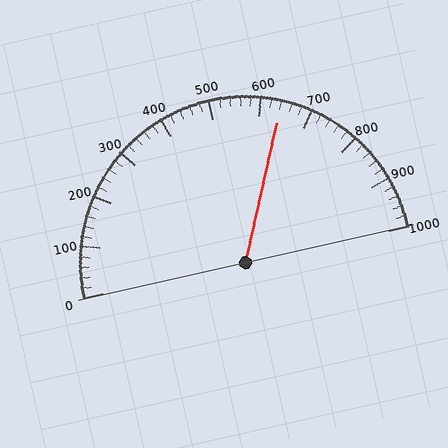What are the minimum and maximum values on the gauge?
The gauge ranges from 0 to 1000.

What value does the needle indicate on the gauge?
The needle indicates approximately 640.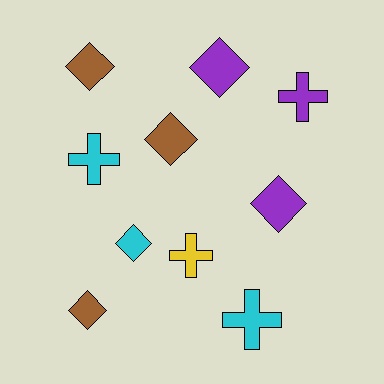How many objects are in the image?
There are 10 objects.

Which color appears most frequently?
Cyan, with 3 objects.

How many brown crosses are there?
There are no brown crosses.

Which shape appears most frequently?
Diamond, with 6 objects.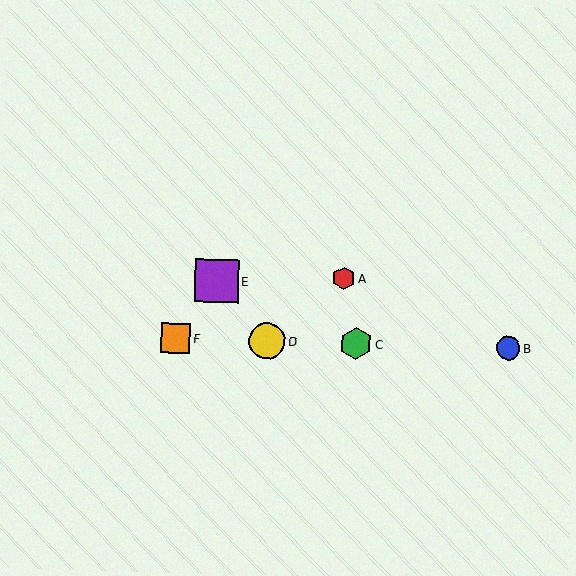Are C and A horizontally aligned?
No, C is at y≈344 and A is at y≈278.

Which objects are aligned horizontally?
Objects B, C, D, F are aligned horizontally.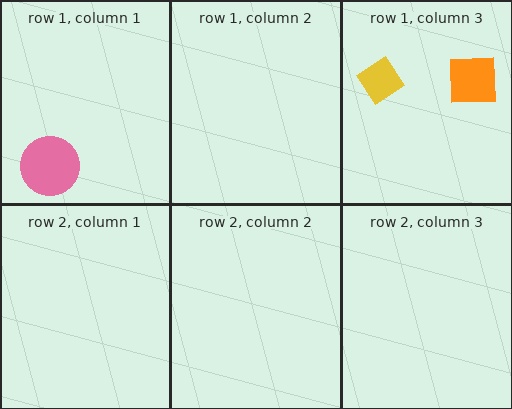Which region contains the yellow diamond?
The row 1, column 3 region.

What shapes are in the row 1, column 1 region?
The pink circle.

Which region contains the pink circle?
The row 1, column 1 region.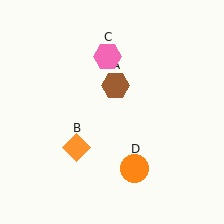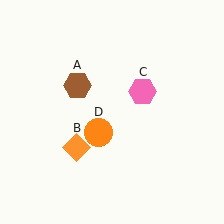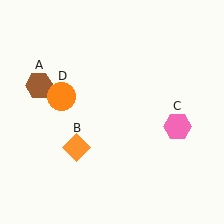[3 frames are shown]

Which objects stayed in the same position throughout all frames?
Orange diamond (object B) remained stationary.